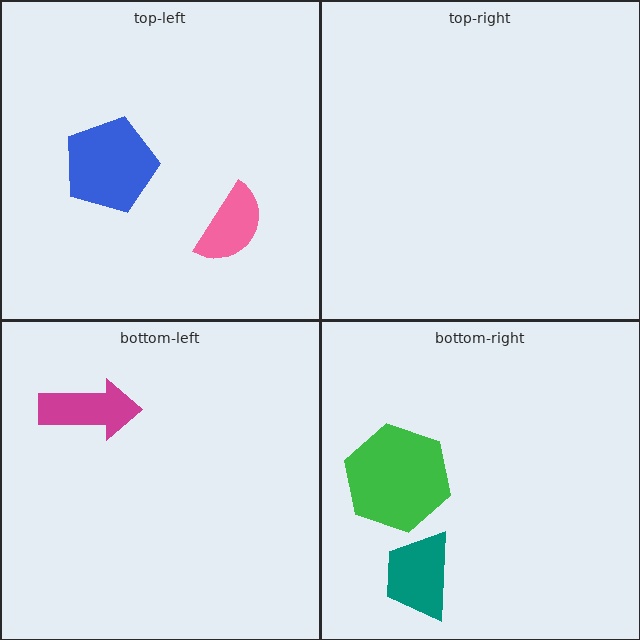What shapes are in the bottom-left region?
The magenta arrow.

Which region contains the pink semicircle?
The top-left region.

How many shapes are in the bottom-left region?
1.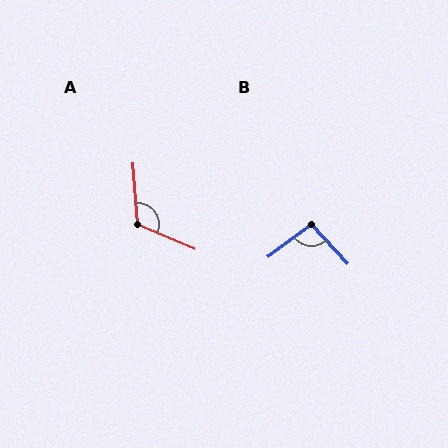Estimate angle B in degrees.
Approximately 96 degrees.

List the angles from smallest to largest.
B (96°), A (117°).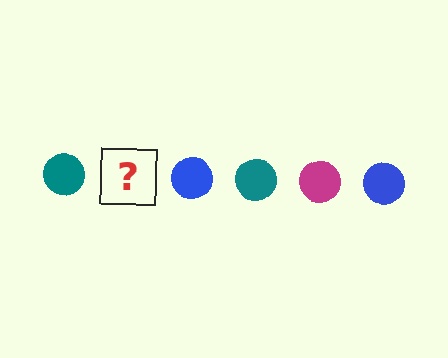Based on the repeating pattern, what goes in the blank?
The blank should be a magenta circle.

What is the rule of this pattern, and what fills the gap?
The rule is that the pattern cycles through teal, magenta, blue circles. The gap should be filled with a magenta circle.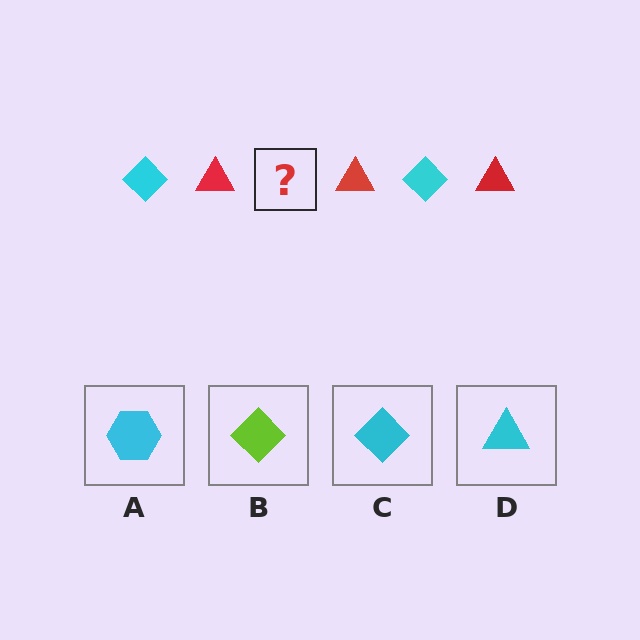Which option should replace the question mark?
Option C.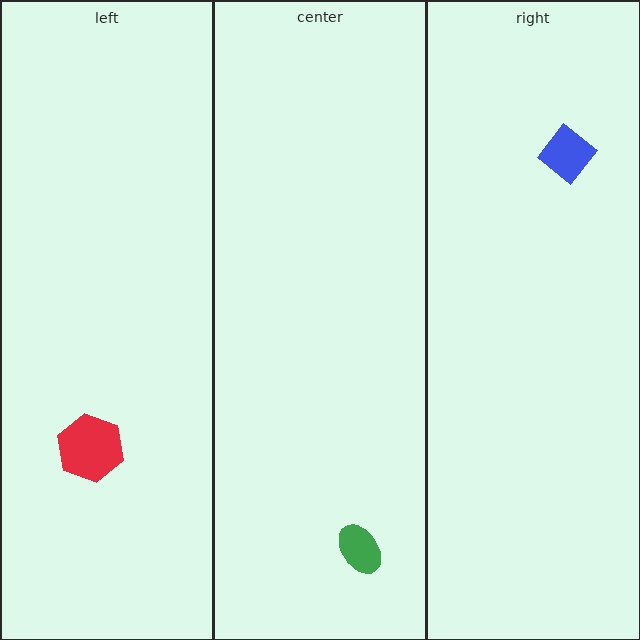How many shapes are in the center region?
1.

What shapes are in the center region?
The green ellipse.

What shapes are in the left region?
The red hexagon.